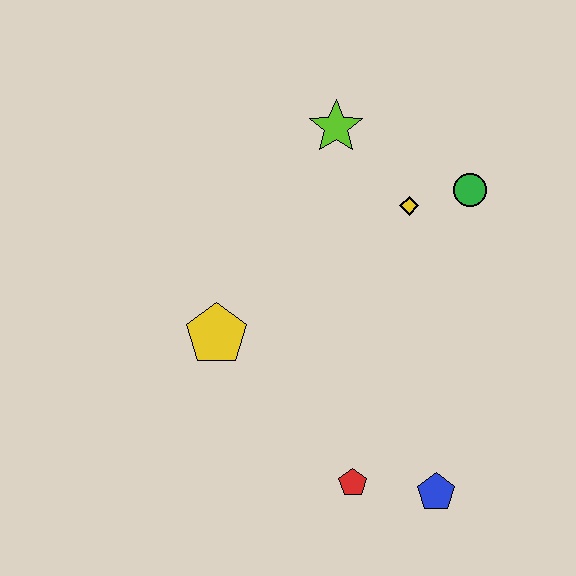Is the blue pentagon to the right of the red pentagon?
Yes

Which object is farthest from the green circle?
The red pentagon is farthest from the green circle.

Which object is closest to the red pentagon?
The blue pentagon is closest to the red pentagon.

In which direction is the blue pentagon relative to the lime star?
The blue pentagon is below the lime star.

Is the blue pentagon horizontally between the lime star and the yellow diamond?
No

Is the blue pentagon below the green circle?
Yes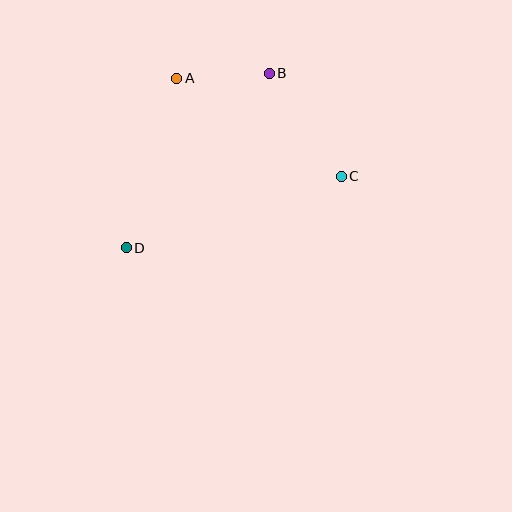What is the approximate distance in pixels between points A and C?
The distance between A and C is approximately 192 pixels.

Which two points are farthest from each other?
Points C and D are farthest from each other.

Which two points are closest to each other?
Points A and B are closest to each other.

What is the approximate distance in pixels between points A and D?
The distance between A and D is approximately 177 pixels.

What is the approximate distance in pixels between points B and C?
The distance between B and C is approximately 126 pixels.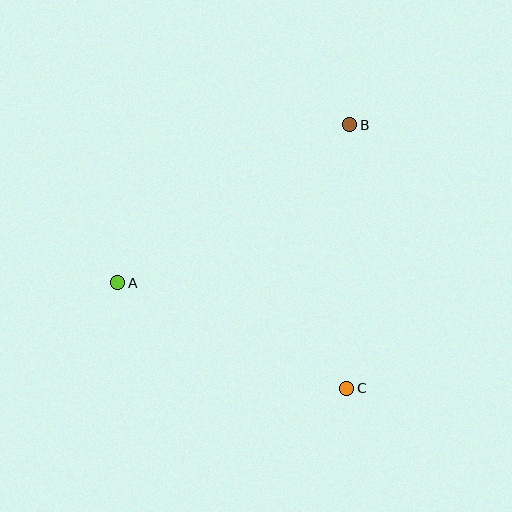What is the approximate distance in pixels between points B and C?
The distance between B and C is approximately 264 pixels.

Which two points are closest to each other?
Points A and C are closest to each other.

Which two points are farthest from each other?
Points A and B are farthest from each other.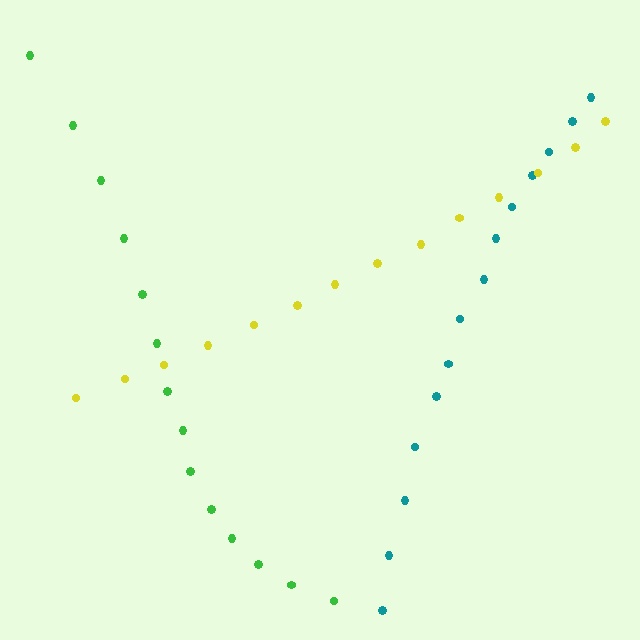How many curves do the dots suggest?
There are 3 distinct paths.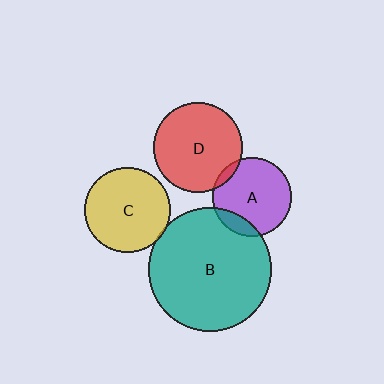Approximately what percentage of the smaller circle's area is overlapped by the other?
Approximately 15%.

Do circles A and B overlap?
Yes.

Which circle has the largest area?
Circle B (teal).